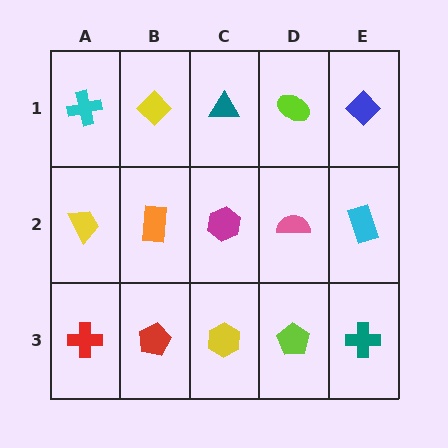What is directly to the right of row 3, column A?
A red pentagon.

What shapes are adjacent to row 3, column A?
A yellow trapezoid (row 2, column A), a red pentagon (row 3, column B).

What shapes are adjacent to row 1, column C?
A magenta hexagon (row 2, column C), a yellow diamond (row 1, column B), a lime ellipse (row 1, column D).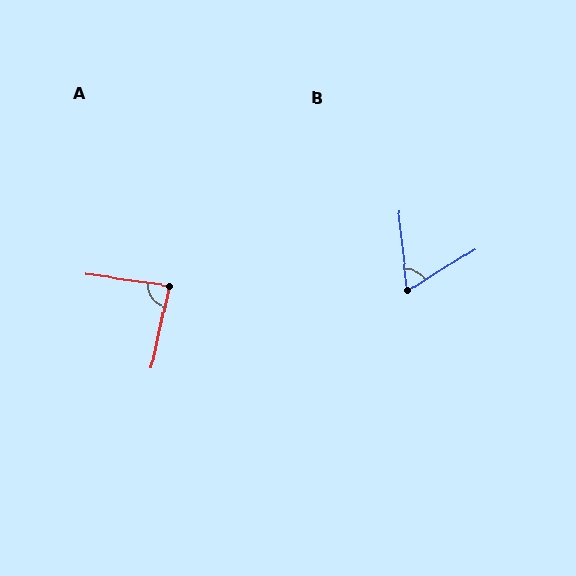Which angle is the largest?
A, at approximately 86 degrees.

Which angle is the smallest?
B, at approximately 64 degrees.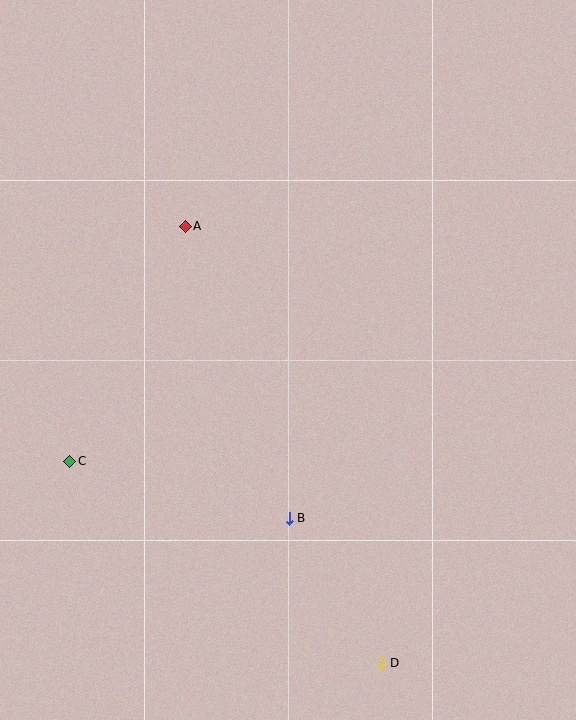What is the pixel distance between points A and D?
The distance between A and D is 479 pixels.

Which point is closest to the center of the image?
Point B at (289, 518) is closest to the center.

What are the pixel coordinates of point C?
Point C is at (70, 461).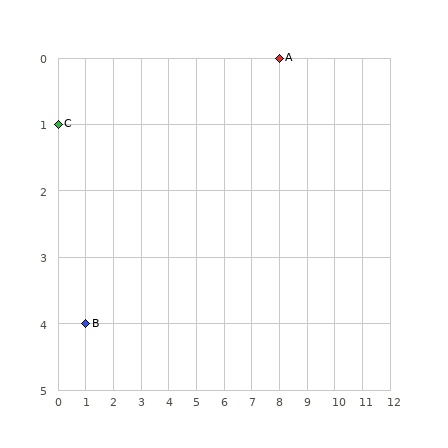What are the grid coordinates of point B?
Point B is at grid coordinates (1, 4).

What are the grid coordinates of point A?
Point A is at grid coordinates (8, 0).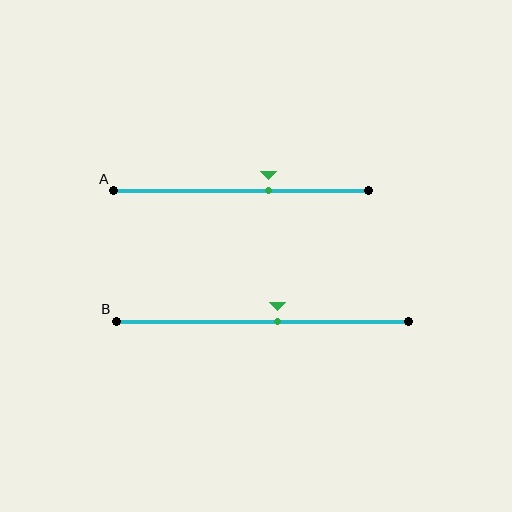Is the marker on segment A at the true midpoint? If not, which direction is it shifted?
No, the marker on segment A is shifted to the right by about 11% of the segment length.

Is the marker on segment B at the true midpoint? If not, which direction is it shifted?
No, the marker on segment B is shifted to the right by about 5% of the segment length.